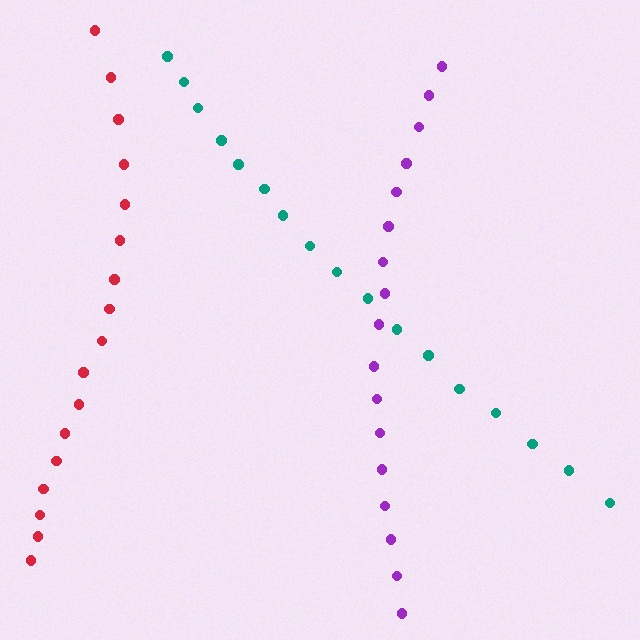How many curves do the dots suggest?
There are 3 distinct paths.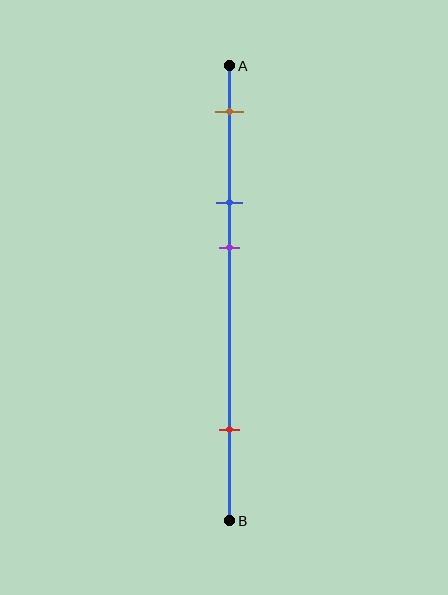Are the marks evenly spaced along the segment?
No, the marks are not evenly spaced.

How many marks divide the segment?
There are 4 marks dividing the segment.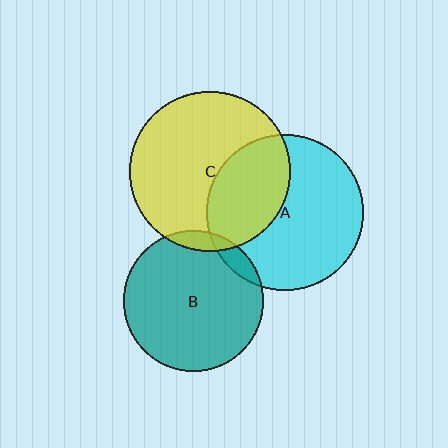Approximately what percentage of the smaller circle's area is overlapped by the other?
Approximately 5%.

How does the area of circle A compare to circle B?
Approximately 1.2 times.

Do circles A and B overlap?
Yes.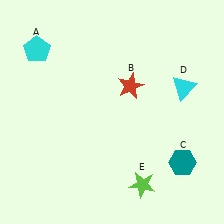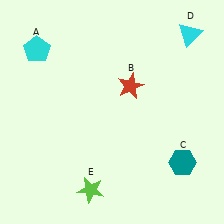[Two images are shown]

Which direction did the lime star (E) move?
The lime star (E) moved left.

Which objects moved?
The objects that moved are: the cyan triangle (D), the lime star (E).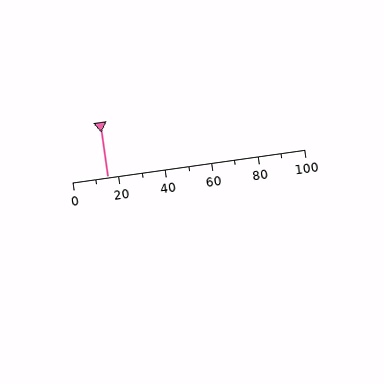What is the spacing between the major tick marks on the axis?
The major ticks are spaced 20 apart.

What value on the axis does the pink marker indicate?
The marker indicates approximately 15.